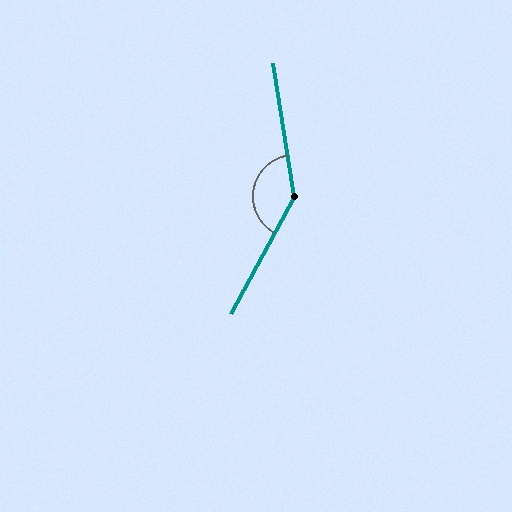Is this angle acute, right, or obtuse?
It is obtuse.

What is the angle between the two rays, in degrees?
Approximately 143 degrees.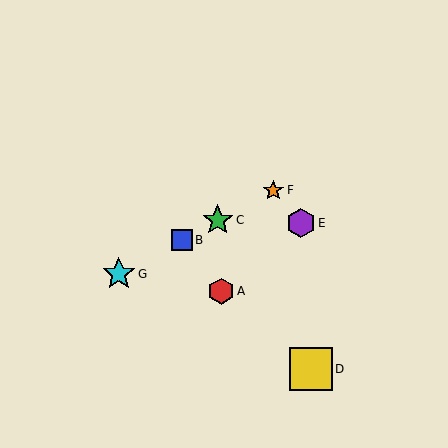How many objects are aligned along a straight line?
4 objects (B, C, F, G) are aligned along a straight line.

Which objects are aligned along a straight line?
Objects B, C, F, G are aligned along a straight line.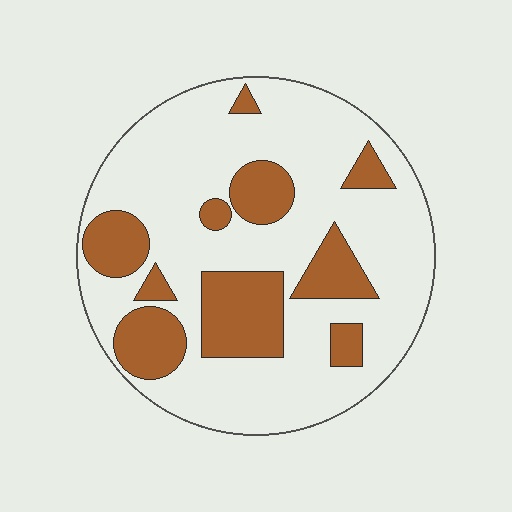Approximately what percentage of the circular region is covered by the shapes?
Approximately 25%.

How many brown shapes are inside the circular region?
10.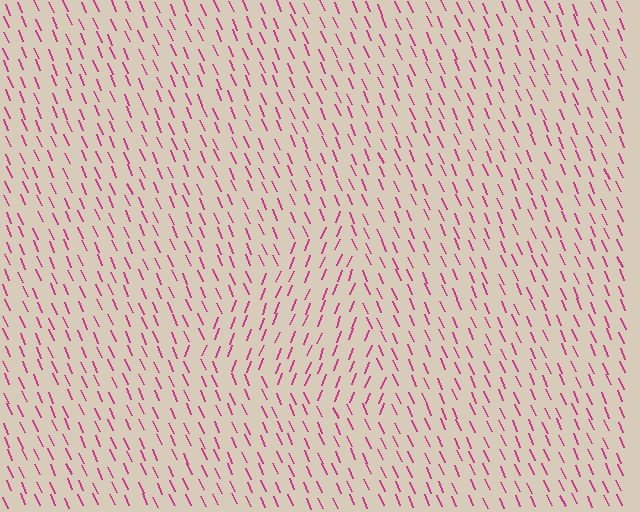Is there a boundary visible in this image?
Yes, there is a texture boundary formed by a change in line orientation.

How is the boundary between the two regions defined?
The boundary is defined purely by a change in line orientation (approximately 45 degrees difference). All lines are the same color and thickness.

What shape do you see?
I see a triangle.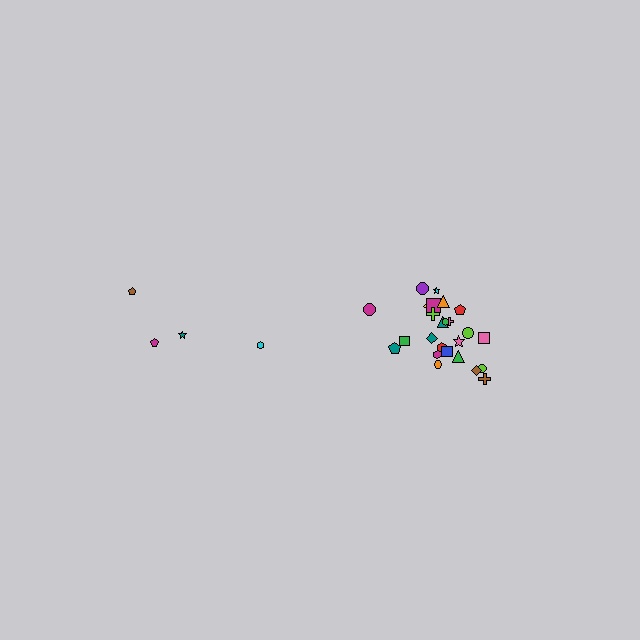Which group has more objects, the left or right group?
The right group.